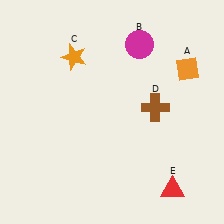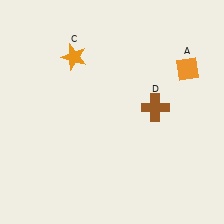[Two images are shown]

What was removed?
The magenta circle (B), the red triangle (E) were removed in Image 2.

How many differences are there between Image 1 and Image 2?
There are 2 differences between the two images.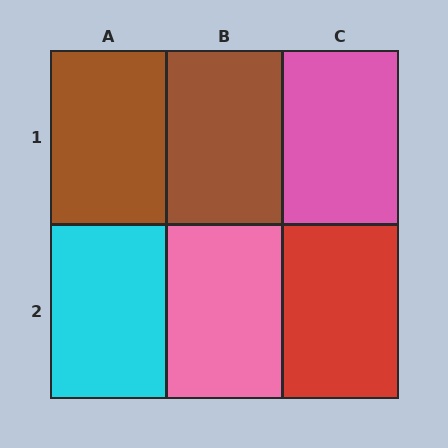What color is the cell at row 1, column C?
Pink.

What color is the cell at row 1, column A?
Brown.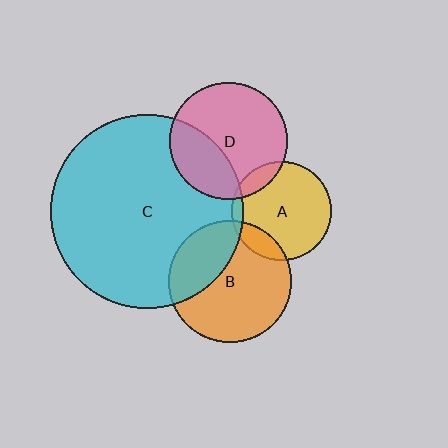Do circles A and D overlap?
Yes.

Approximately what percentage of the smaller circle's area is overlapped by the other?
Approximately 10%.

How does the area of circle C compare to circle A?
Approximately 3.8 times.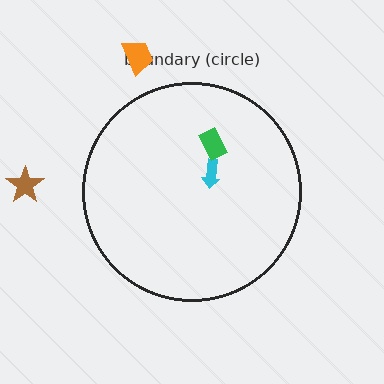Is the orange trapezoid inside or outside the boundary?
Outside.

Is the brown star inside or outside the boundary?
Outside.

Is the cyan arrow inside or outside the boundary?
Inside.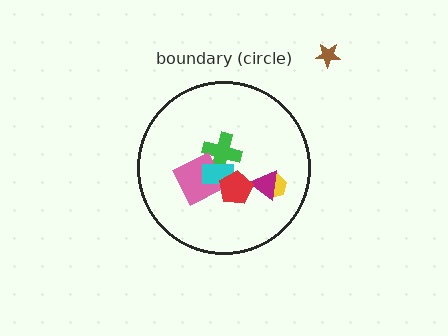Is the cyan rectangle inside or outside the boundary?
Inside.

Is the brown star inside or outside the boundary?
Outside.